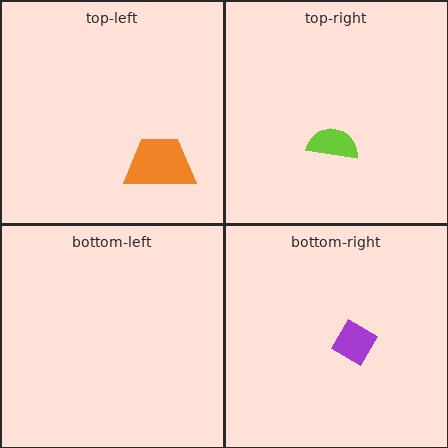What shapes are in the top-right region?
The lime semicircle.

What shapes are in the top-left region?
The orange trapezoid.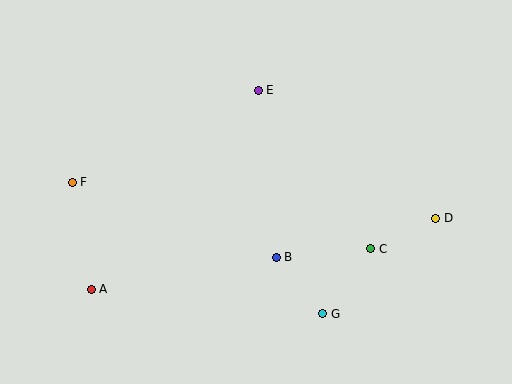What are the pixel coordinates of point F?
Point F is at (72, 182).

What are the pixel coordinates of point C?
Point C is at (371, 249).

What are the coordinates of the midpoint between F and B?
The midpoint between F and B is at (174, 220).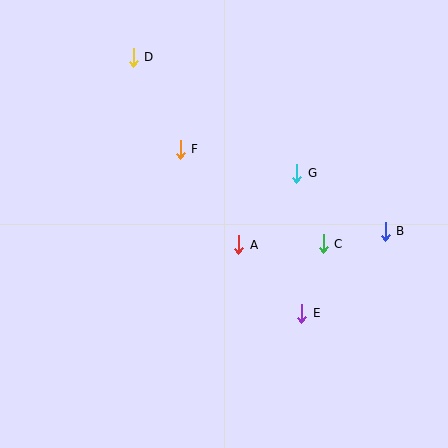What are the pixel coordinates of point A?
Point A is at (239, 245).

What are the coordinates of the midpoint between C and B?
The midpoint between C and B is at (354, 237).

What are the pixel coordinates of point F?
Point F is at (180, 149).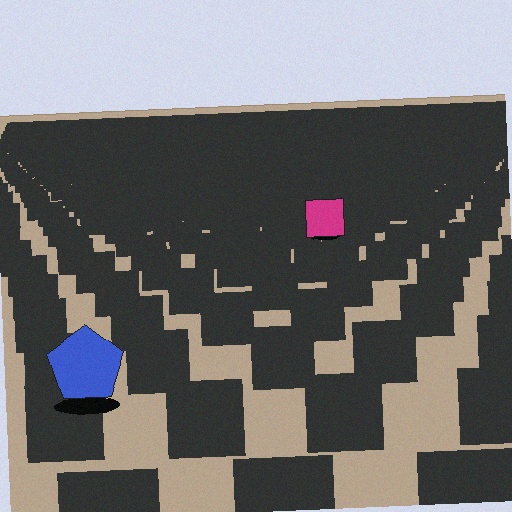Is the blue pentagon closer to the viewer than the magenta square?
Yes. The blue pentagon is closer — you can tell from the texture gradient: the ground texture is coarser near it.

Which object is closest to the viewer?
The blue pentagon is closest. The texture marks near it are larger and more spread out.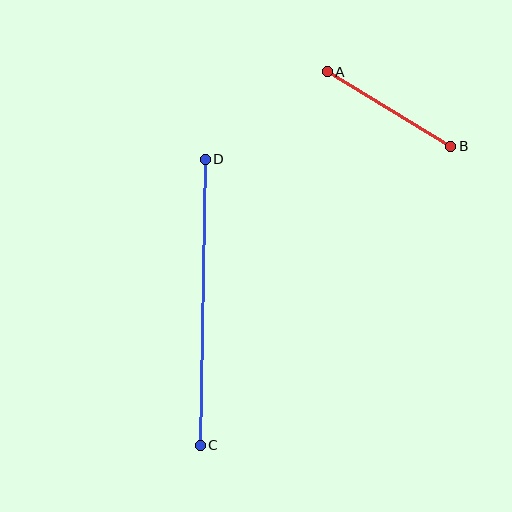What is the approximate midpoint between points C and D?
The midpoint is at approximately (203, 302) pixels.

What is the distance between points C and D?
The distance is approximately 286 pixels.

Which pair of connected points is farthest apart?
Points C and D are farthest apart.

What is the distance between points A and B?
The distance is approximately 144 pixels.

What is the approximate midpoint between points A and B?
The midpoint is at approximately (389, 109) pixels.